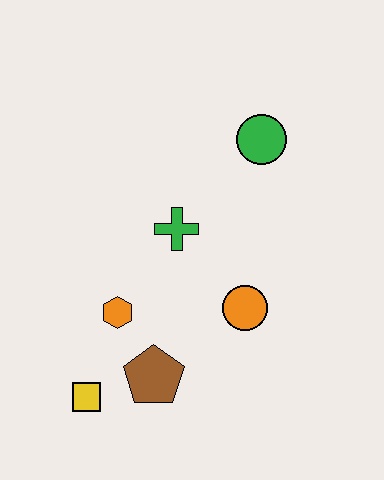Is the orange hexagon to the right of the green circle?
No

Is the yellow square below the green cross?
Yes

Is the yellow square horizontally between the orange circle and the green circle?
No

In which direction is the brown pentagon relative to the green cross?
The brown pentagon is below the green cross.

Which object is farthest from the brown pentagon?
The green circle is farthest from the brown pentagon.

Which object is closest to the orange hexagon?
The brown pentagon is closest to the orange hexagon.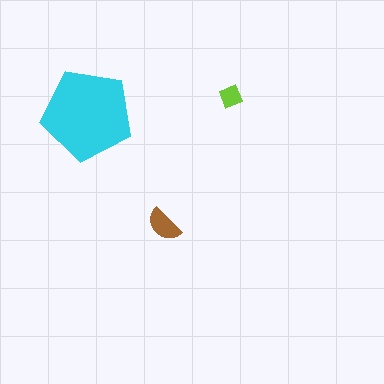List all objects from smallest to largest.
The lime diamond, the brown semicircle, the cyan pentagon.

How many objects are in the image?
There are 3 objects in the image.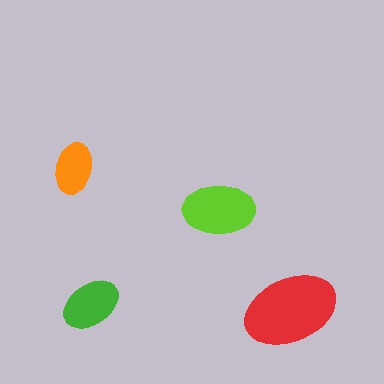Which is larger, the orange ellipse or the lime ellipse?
The lime one.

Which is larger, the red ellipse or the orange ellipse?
The red one.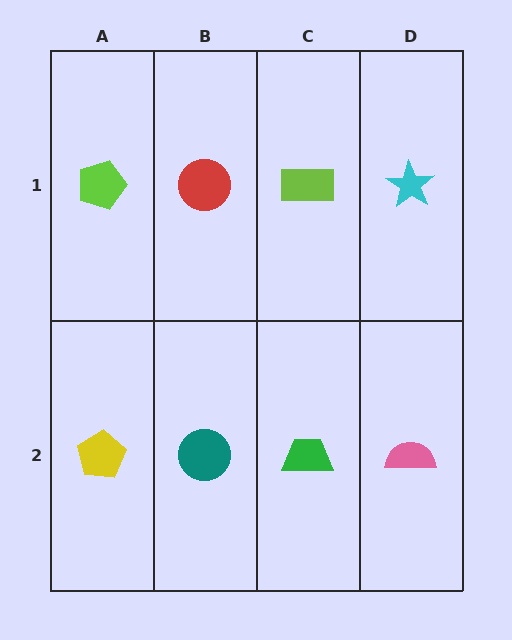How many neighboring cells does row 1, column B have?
3.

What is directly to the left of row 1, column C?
A red circle.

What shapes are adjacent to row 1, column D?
A pink semicircle (row 2, column D), a lime rectangle (row 1, column C).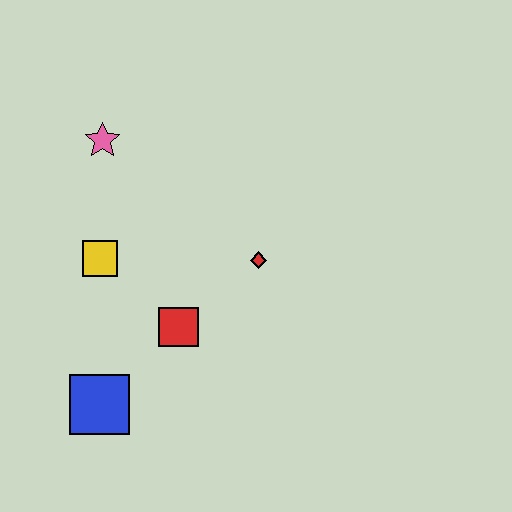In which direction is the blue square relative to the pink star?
The blue square is below the pink star.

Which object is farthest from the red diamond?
The blue square is farthest from the red diamond.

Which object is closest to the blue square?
The red square is closest to the blue square.